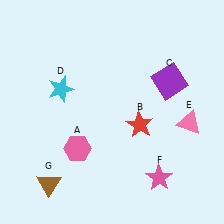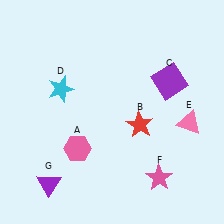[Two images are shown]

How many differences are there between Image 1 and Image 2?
There is 1 difference between the two images.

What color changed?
The triangle (G) changed from brown in Image 1 to purple in Image 2.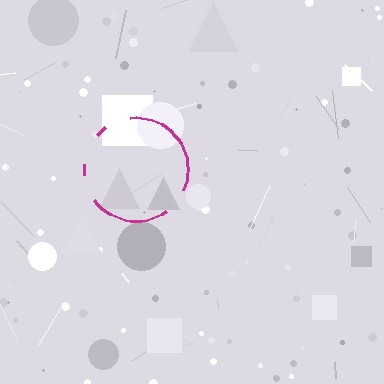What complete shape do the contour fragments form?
The contour fragments form a circle.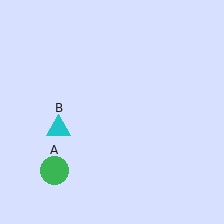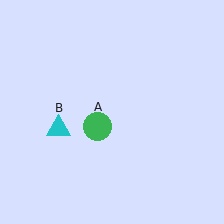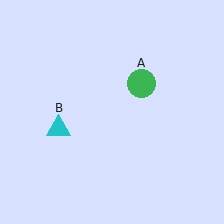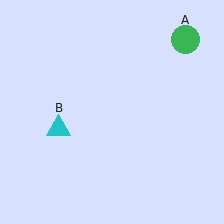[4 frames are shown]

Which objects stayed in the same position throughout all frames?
Cyan triangle (object B) remained stationary.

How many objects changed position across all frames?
1 object changed position: green circle (object A).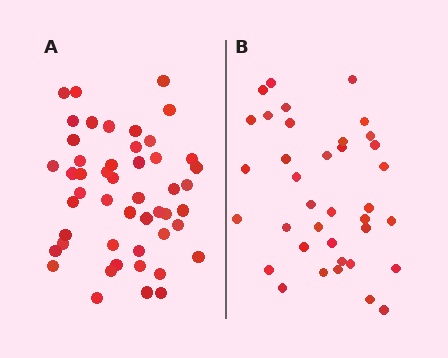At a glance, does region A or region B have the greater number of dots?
Region A (the left region) has more dots.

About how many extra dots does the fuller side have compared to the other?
Region A has roughly 12 or so more dots than region B.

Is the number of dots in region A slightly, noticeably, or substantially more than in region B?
Region A has noticeably more, but not dramatically so. The ratio is roughly 1.3 to 1.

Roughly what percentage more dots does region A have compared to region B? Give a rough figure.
About 30% more.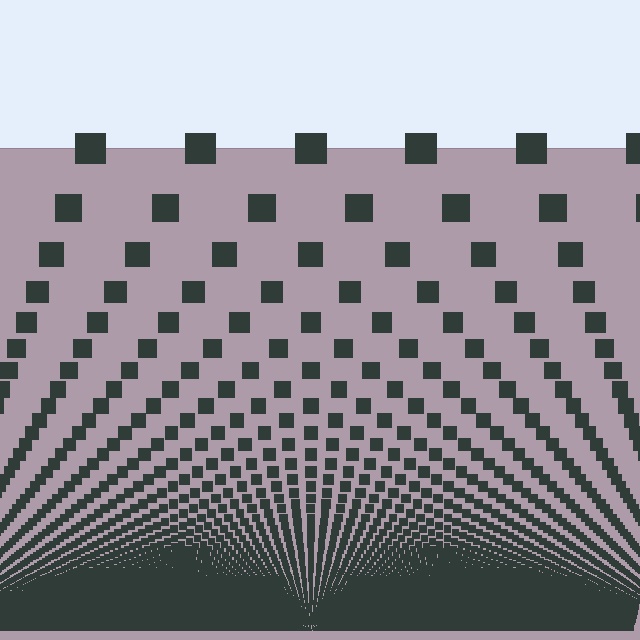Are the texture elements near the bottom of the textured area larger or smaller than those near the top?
Smaller. The gradient is inverted — elements near the bottom are smaller and denser.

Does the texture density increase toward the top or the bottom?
Density increases toward the bottom.